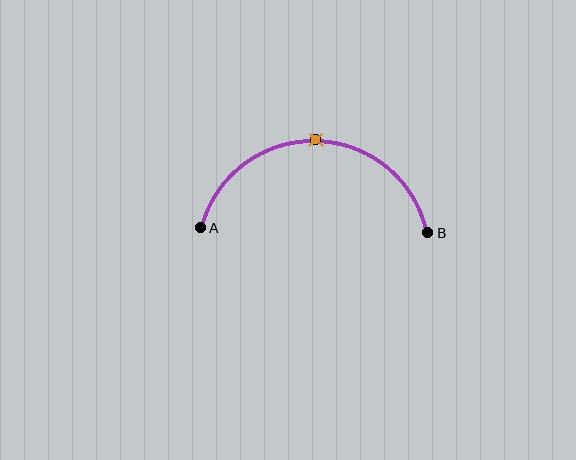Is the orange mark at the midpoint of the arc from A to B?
Yes. The orange mark lies on the arc at equal arc-length from both A and B — it is the arc midpoint.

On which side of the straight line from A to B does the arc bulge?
The arc bulges above the straight line connecting A and B.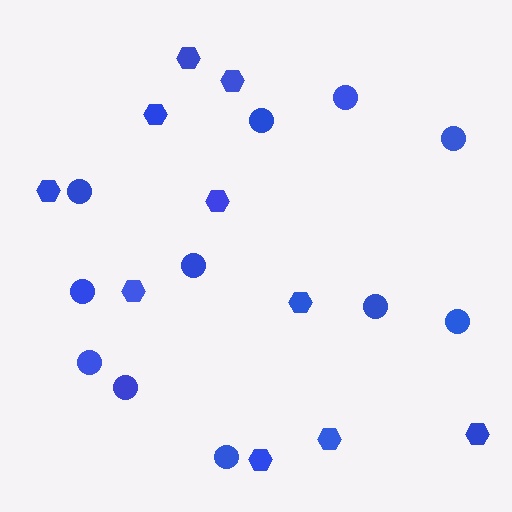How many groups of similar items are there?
There are 2 groups: one group of hexagons (10) and one group of circles (11).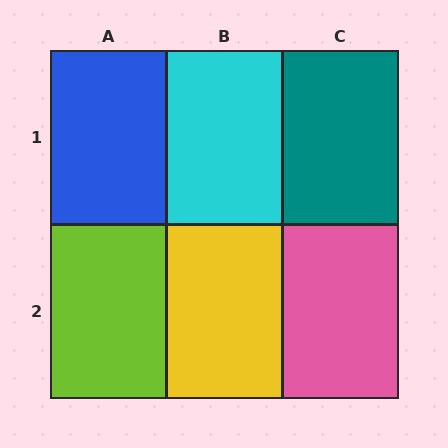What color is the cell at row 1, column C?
Teal.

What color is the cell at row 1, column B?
Cyan.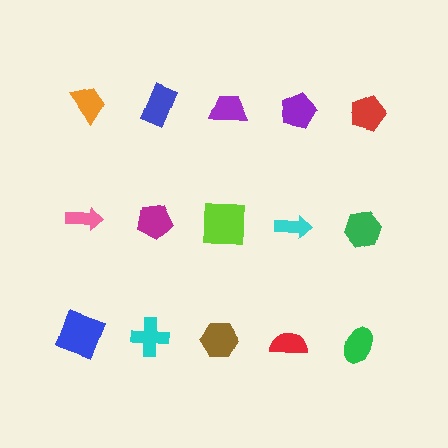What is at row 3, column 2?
A cyan cross.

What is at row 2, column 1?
A pink arrow.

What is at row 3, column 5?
A green ellipse.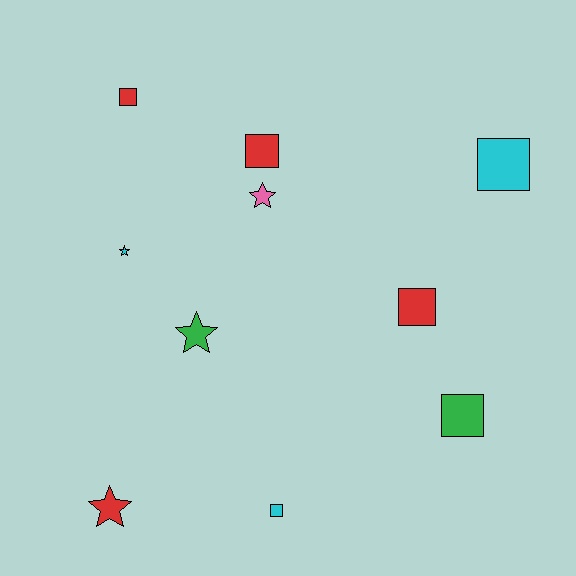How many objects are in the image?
There are 10 objects.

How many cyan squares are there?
There are 2 cyan squares.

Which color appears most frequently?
Red, with 4 objects.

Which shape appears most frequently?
Square, with 6 objects.